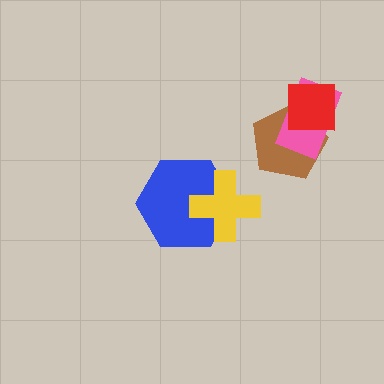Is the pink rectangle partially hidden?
Yes, it is partially covered by another shape.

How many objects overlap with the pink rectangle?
2 objects overlap with the pink rectangle.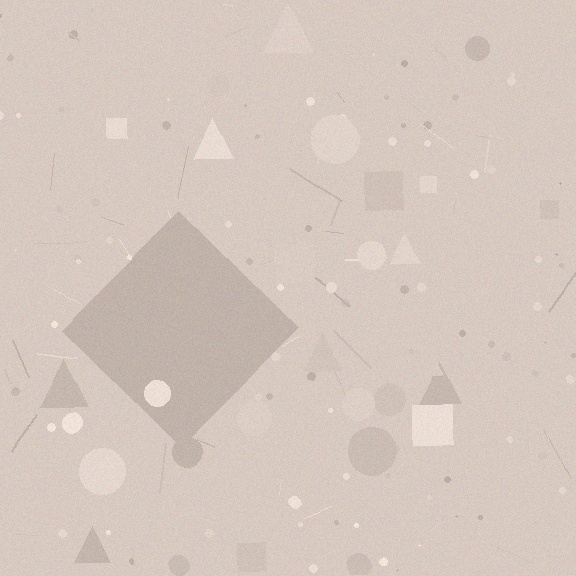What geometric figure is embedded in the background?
A diamond is embedded in the background.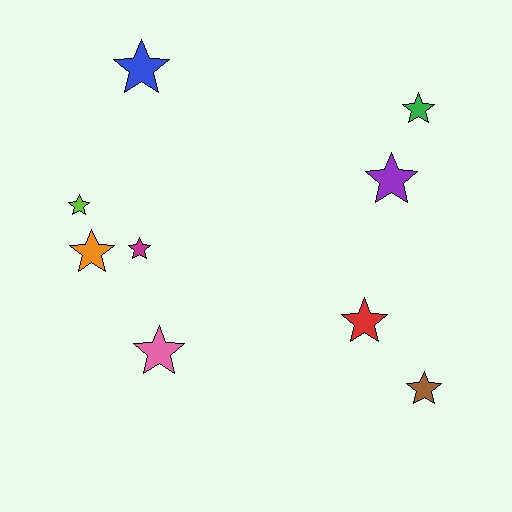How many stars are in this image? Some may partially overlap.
There are 9 stars.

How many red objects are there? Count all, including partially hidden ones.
There is 1 red object.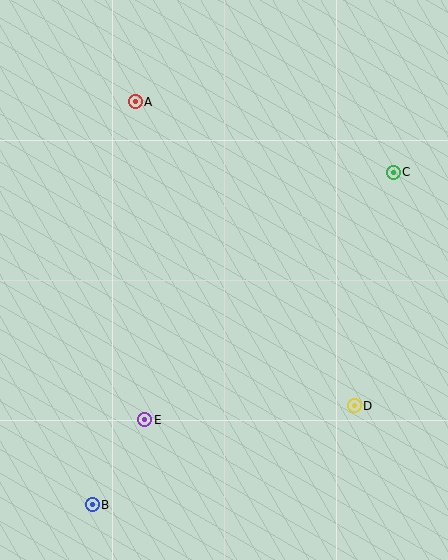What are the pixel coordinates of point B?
Point B is at (92, 505).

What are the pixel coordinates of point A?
Point A is at (135, 102).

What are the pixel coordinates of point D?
Point D is at (354, 406).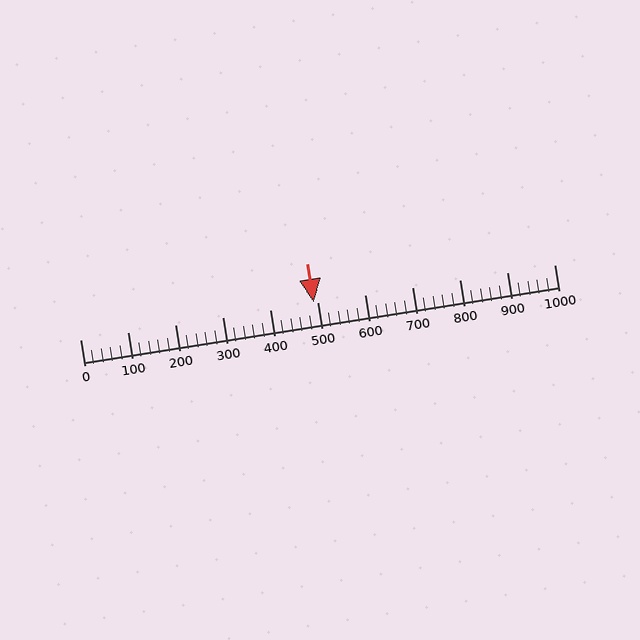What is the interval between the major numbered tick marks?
The major tick marks are spaced 100 units apart.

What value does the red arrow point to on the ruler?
The red arrow points to approximately 492.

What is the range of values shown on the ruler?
The ruler shows values from 0 to 1000.